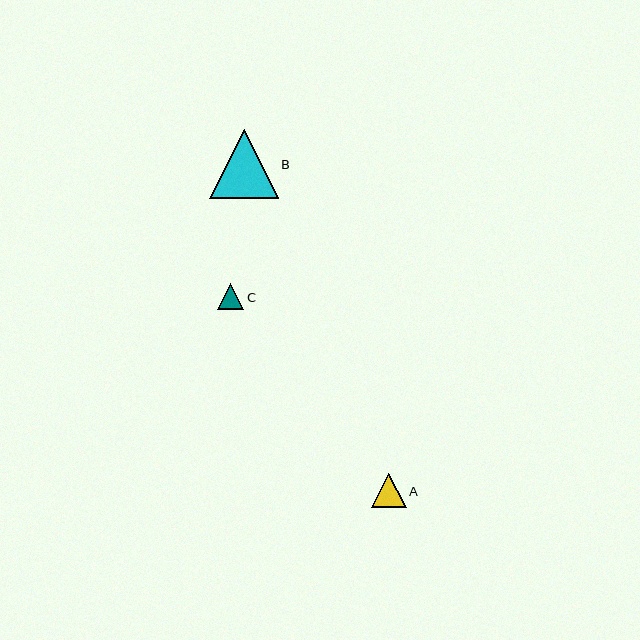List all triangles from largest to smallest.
From largest to smallest: B, A, C.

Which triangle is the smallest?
Triangle C is the smallest with a size of approximately 26 pixels.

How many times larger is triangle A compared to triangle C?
Triangle A is approximately 1.3 times the size of triangle C.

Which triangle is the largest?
Triangle B is the largest with a size of approximately 68 pixels.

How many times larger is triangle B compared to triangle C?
Triangle B is approximately 2.6 times the size of triangle C.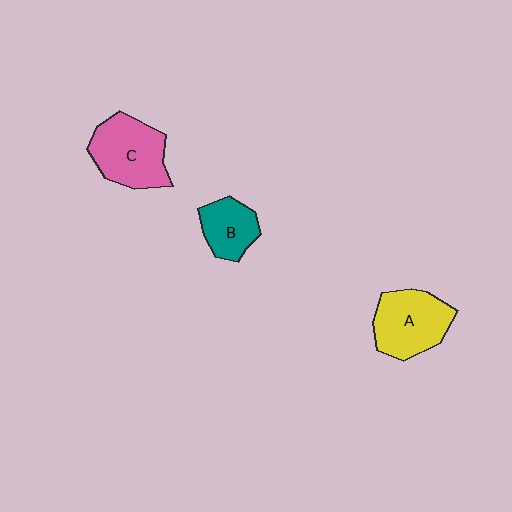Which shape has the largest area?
Shape C (pink).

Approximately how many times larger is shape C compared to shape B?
Approximately 1.6 times.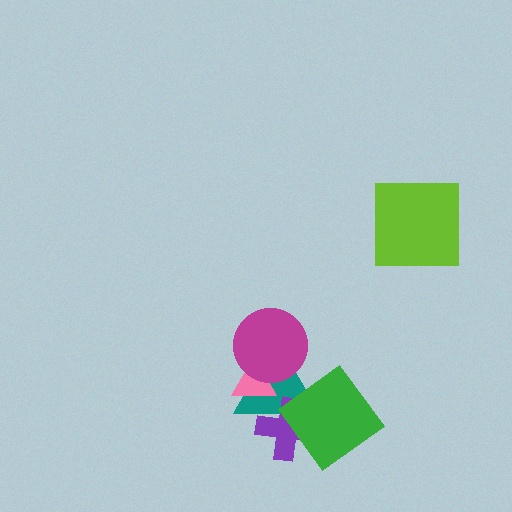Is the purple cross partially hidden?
Yes, it is partially covered by another shape.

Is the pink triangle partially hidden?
Yes, it is partially covered by another shape.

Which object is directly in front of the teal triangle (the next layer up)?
The purple cross is directly in front of the teal triangle.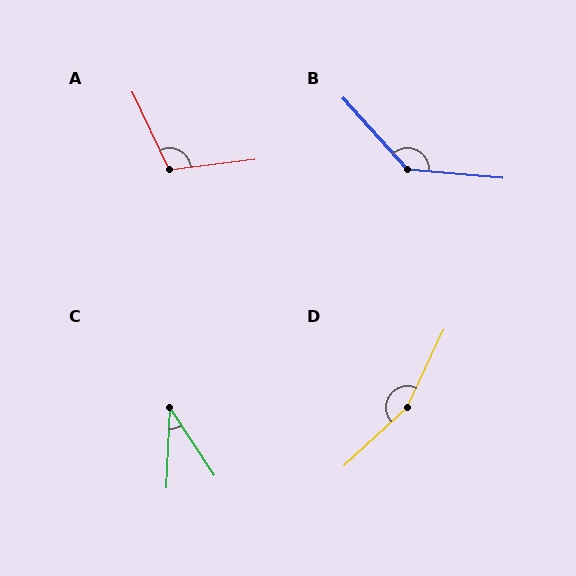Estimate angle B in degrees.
Approximately 137 degrees.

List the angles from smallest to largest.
C (35°), A (109°), B (137°), D (158°).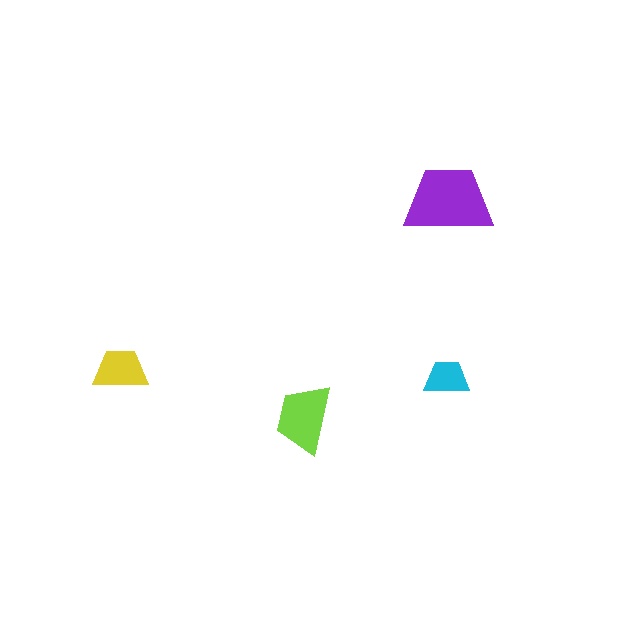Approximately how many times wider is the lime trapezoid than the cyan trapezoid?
About 1.5 times wider.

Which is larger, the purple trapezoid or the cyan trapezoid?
The purple one.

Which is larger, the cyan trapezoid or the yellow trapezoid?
The yellow one.